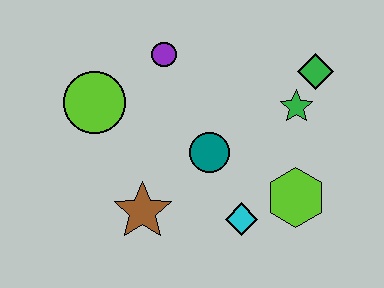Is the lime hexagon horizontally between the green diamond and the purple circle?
Yes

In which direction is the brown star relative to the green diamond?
The brown star is to the left of the green diamond.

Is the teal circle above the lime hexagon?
Yes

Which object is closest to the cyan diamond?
The lime hexagon is closest to the cyan diamond.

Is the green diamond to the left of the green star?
No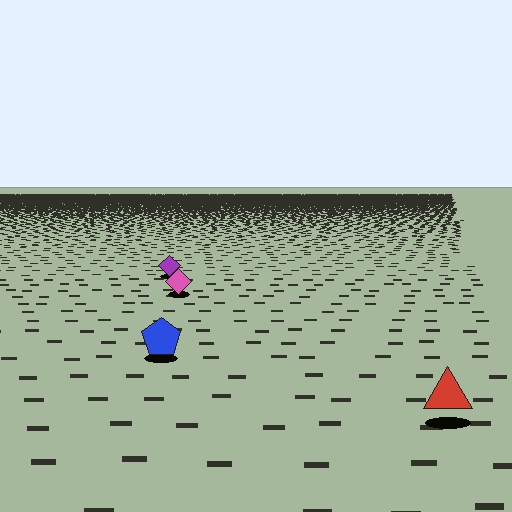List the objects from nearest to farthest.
From nearest to farthest: the red triangle, the blue pentagon, the pink diamond, the purple diamond.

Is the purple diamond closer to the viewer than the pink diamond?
No. The pink diamond is closer — you can tell from the texture gradient: the ground texture is coarser near it.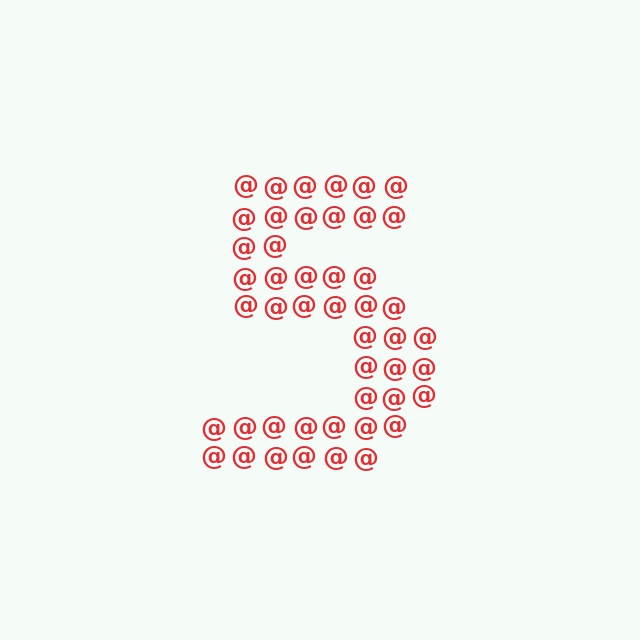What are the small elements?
The small elements are at signs.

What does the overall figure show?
The overall figure shows the digit 5.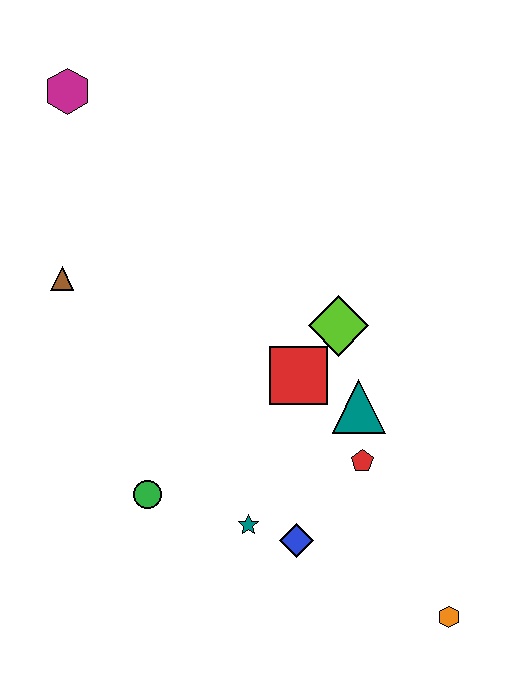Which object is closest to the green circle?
The teal star is closest to the green circle.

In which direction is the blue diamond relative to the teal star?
The blue diamond is to the right of the teal star.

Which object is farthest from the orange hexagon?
The magenta hexagon is farthest from the orange hexagon.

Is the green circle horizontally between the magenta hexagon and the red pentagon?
Yes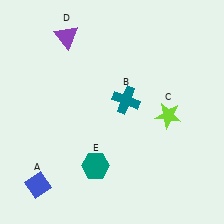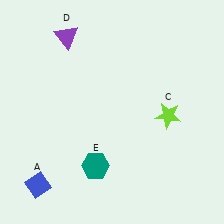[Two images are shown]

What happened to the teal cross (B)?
The teal cross (B) was removed in Image 2. It was in the top-right area of Image 1.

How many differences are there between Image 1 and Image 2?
There is 1 difference between the two images.